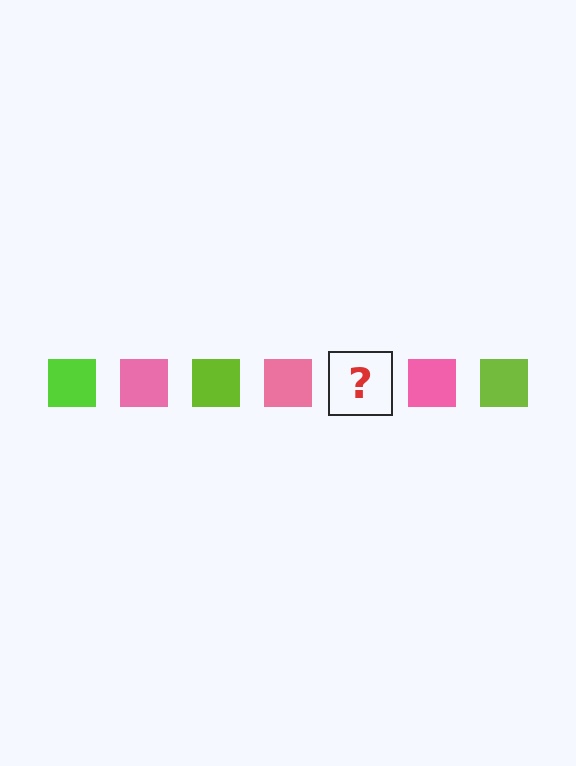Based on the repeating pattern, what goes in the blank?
The blank should be a lime square.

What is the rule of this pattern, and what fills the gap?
The rule is that the pattern cycles through lime, pink squares. The gap should be filled with a lime square.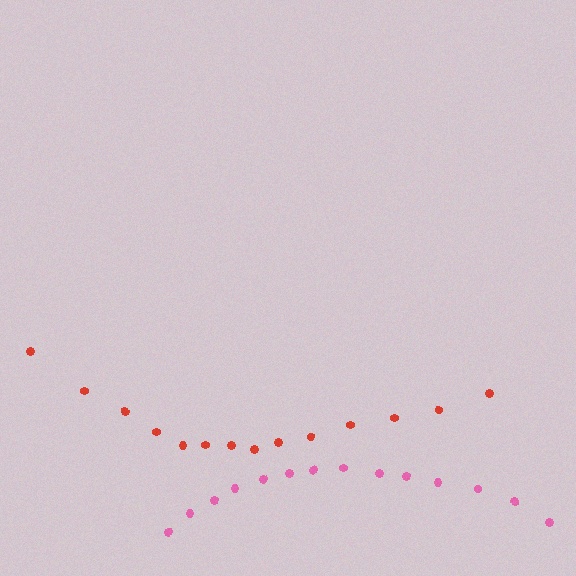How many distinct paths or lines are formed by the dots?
There are 2 distinct paths.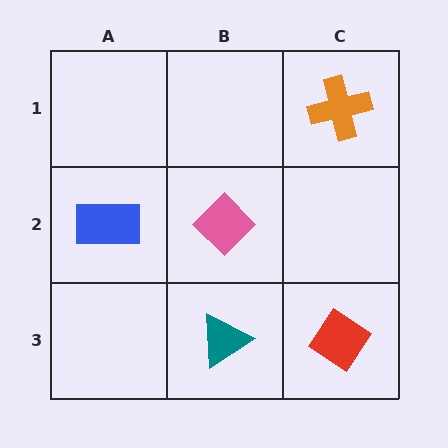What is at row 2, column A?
A blue rectangle.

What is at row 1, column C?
An orange cross.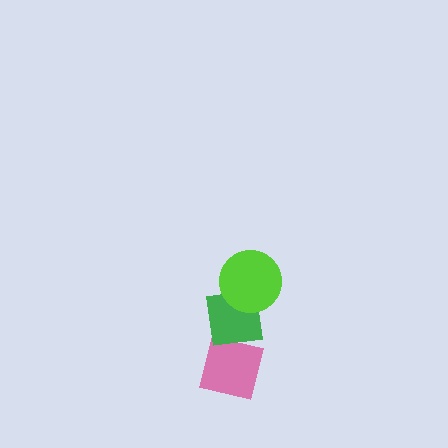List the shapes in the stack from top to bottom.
From top to bottom: the lime circle, the green square, the pink square.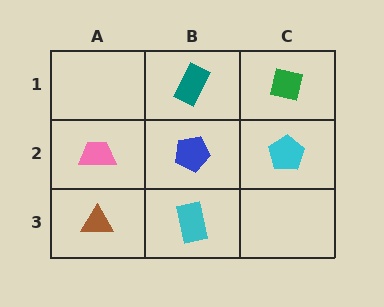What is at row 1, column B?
A teal rectangle.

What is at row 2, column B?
A blue pentagon.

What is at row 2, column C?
A cyan pentagon.